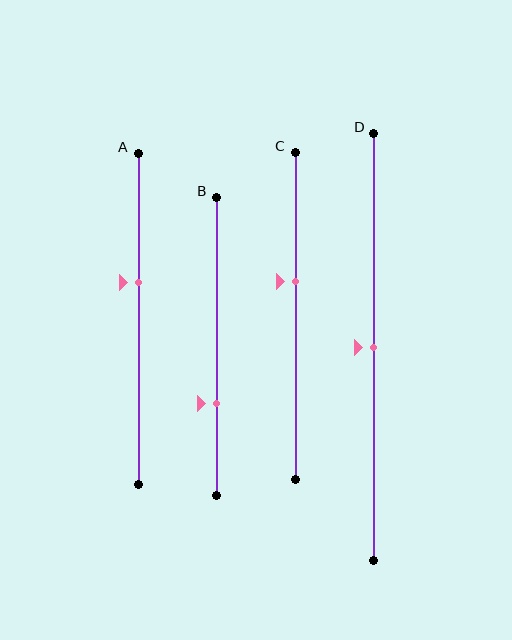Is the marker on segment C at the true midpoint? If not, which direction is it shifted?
No, the marker on segment C is shifted upward by about 11% of the segment length.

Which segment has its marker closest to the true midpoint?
Segment D has its marker closest to the true midpoint.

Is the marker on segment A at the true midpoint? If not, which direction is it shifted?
No, the marker on segment A is shifted upward by about 11% of the segment length.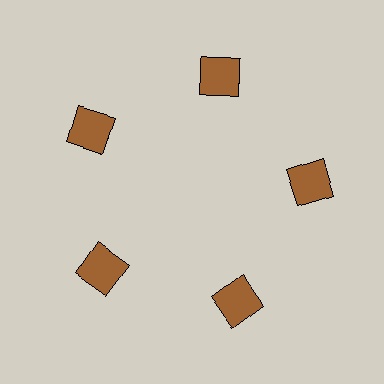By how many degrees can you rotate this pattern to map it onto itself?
The pattern maps onto itself every 72 degrees of rotation.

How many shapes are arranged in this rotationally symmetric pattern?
There are 5 shapes, arranged in 5 groups of 1.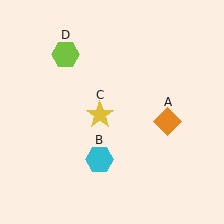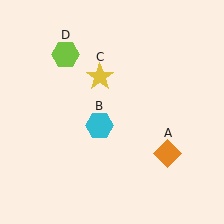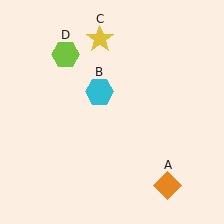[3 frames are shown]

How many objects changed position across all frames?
3 objects changed position: orange diamond (object A), cyan hexagon (object B), yellow star (object C).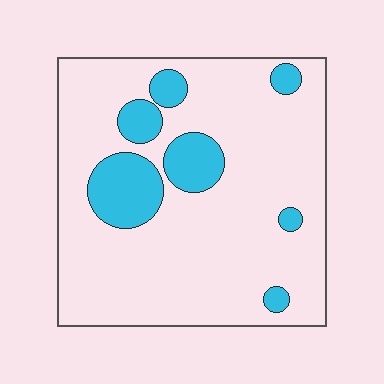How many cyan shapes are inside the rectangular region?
7.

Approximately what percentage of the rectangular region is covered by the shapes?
Approximately 15%.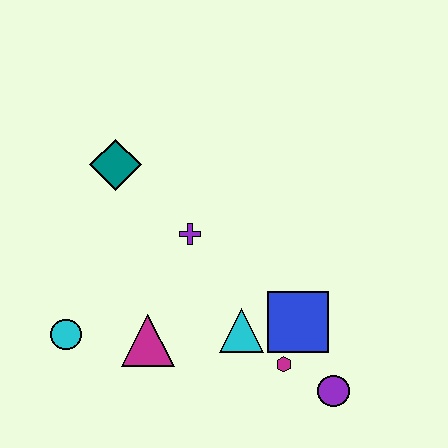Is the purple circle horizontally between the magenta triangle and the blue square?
No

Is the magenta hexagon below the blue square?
Yes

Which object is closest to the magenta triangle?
The cyan circle is closest to the magenta triangle.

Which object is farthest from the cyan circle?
The purple circle is farthest from the cyan circle.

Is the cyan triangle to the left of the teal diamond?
No